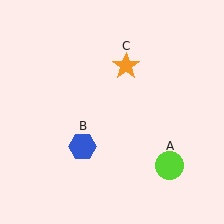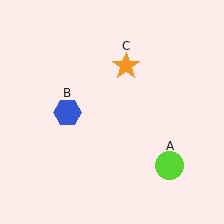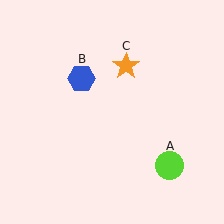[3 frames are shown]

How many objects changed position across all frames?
1 object changed position: blue hexagon (object B).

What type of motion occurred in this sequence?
The blue hexagon (object B) rotated clockwise around the center of the scene.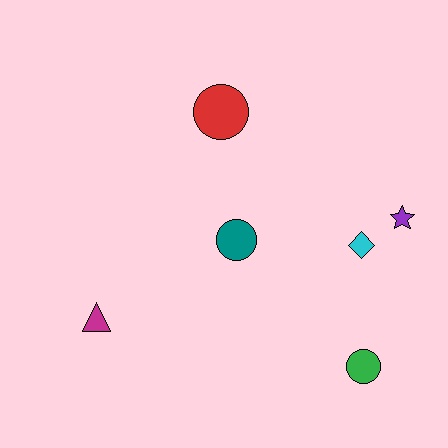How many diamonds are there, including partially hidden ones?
There is 1 diamond.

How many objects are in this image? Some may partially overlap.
There are 6 objects.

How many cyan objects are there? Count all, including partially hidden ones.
There is 1 cyan object.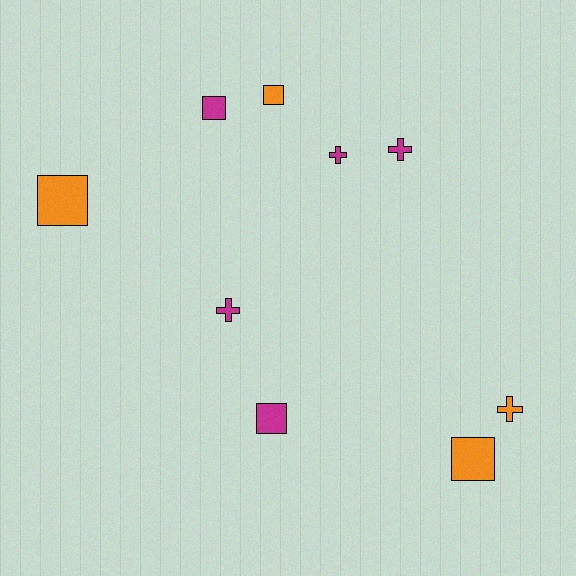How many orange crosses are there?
There is 1 orange cross.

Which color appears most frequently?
Magenta, with 5 objects.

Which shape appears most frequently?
Square, with 5 objects.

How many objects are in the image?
There are 9 objects.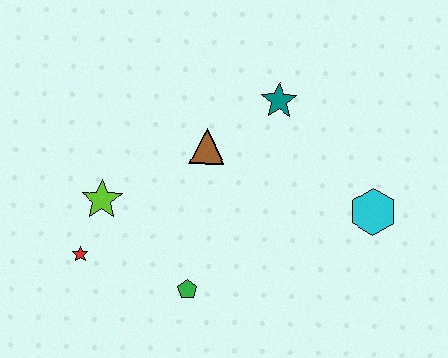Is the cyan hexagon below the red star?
No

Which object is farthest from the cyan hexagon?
The red star is farthest from the cyan hexagon.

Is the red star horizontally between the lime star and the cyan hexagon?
No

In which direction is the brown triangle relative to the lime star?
The brown triangle is to the right of the lime star.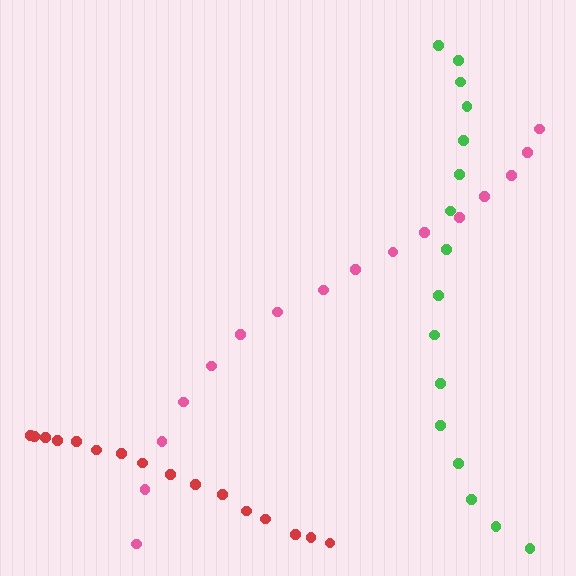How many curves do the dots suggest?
There are 3 distinct paths.